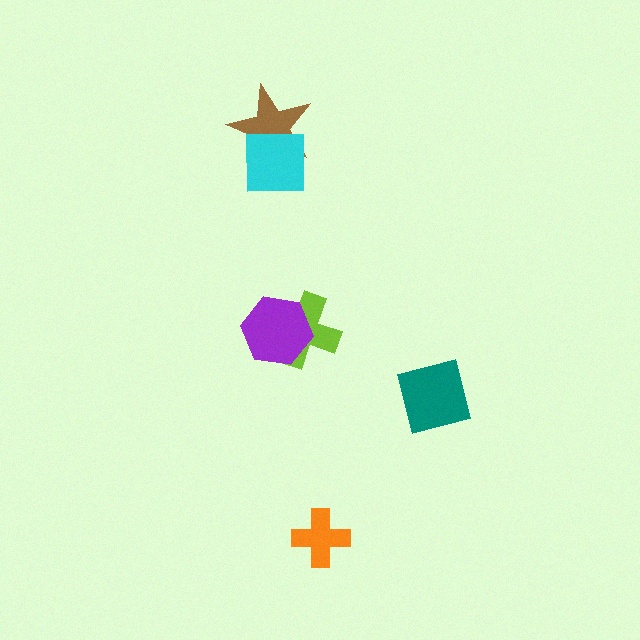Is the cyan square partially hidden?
No, no other shape covers it.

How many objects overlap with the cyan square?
1 object overlaps with the cyan square.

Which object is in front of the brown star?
The cyan square is in front of the brown star.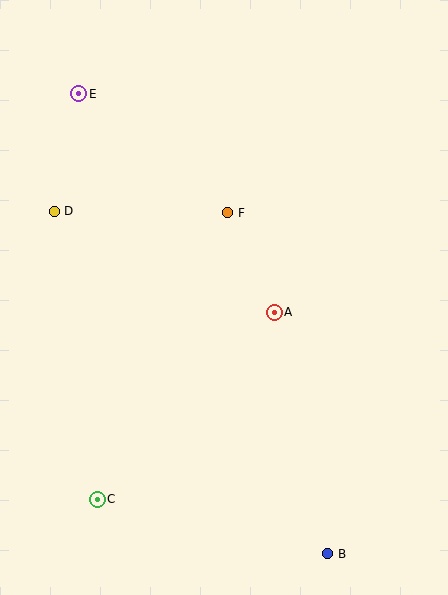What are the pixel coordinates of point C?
Point C is at (97, 499).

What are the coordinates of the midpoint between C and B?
The midpoint between C and B is at (213, 527).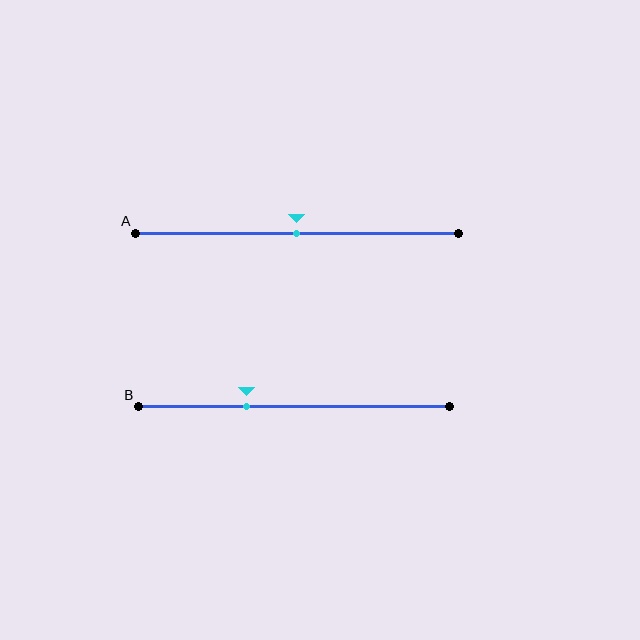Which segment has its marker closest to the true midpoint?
Segment A has its marker closest to the true midpoint.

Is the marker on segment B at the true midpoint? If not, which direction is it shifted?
No, the marker on segment B is shifted to the left by about 15% of the segment length.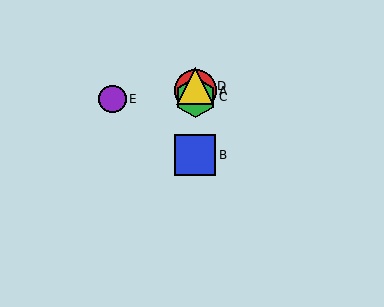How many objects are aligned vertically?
4 objects (A, B, C, D) are aligned vertically.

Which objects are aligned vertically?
Objects A, B, C, D are aligned vertically.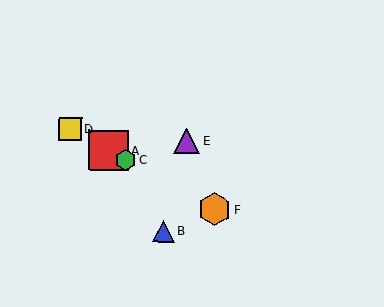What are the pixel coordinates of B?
Object B is at (163, 231).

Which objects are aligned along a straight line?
Objects A, C, D, F are aligned along a straight line.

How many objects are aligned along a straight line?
4 objects (A, C, D, F) are aligned along a straight line.